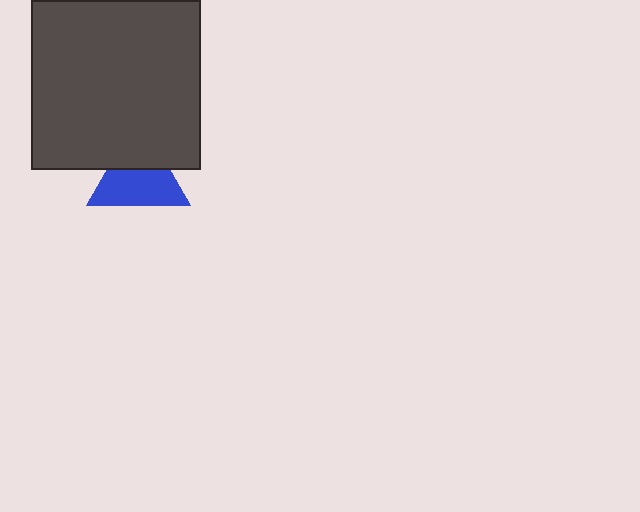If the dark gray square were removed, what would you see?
You would see the complete blue triangle.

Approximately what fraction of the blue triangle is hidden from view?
Roughly 36% of the blue triangle is hidden behind the dark gray square.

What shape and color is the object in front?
The object in front is a dark gray square.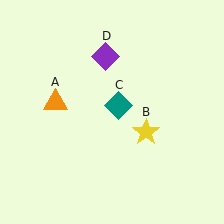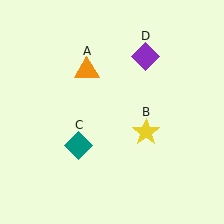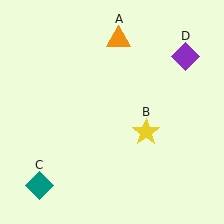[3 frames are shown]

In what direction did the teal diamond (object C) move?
The teal diamond (object C) moved down and to the left.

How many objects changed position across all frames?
3 objects changed position: orange triangle (object A), teal diamond (object C), purple diamond (object D).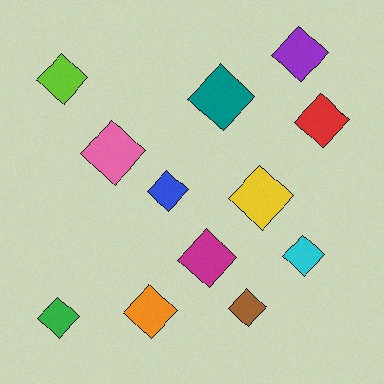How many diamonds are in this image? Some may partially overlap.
There are 12 diamonds.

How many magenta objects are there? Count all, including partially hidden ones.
There is 1 magenta object.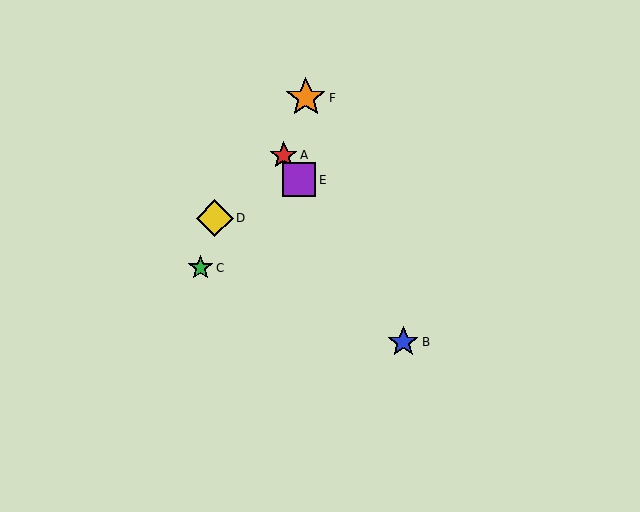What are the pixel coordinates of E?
Object E is at (299, 180).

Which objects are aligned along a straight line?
Objects A, B, E are aligned along a straight line.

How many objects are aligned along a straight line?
3 objects (A, B, E) are aligned along a straight line.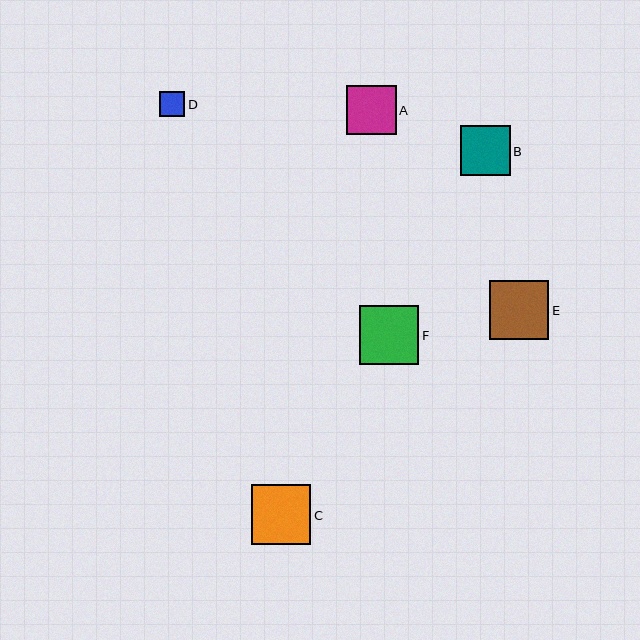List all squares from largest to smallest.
From largest to smallest: E, C, F, A, B, D.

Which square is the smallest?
Square D is the smallest with a size of approximately 25 pixels.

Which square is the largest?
Square E is the largest with a size of approximately 60 pixels.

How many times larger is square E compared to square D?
Square E is approximately 2.4 times the size of square D.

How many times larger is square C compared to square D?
Square C is approximately 2.4 times the size of square D.